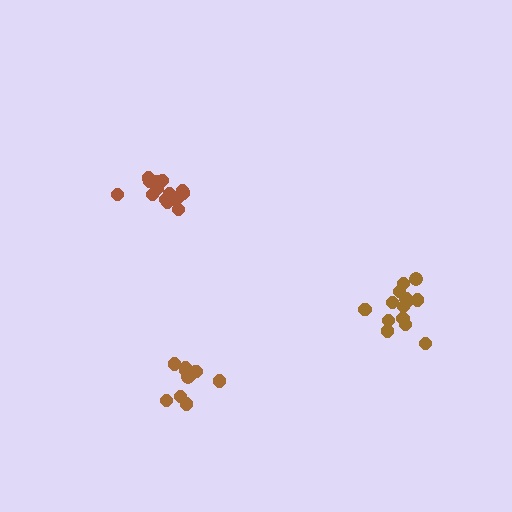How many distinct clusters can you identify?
There are 3 distinct clusters.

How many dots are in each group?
Group 1: 15 dots, Group 2: 14 dots, Group 3: 10 dots (39 total).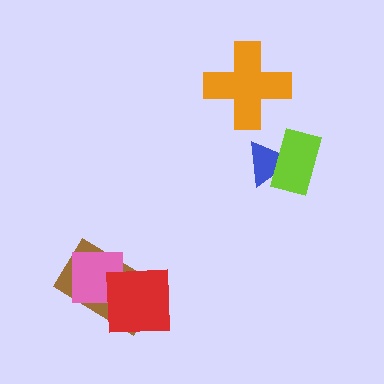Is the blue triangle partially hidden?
Yes, it is partially covered by another shape.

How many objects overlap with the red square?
2 objects overlap with the red square.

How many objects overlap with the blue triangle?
1 object overlaps with the blue triangle.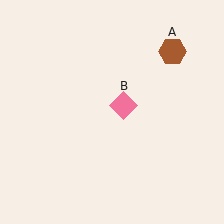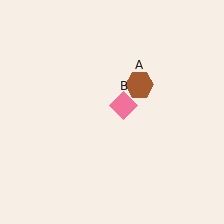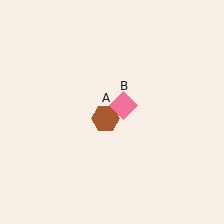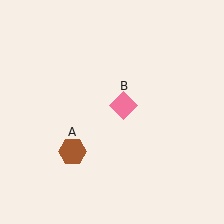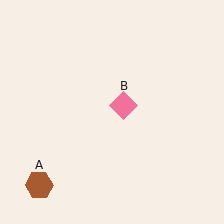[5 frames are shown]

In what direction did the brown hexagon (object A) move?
The brown hexagon (object A) moved down and to the left.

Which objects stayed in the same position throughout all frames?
Pink diamond (object B) remained stationary.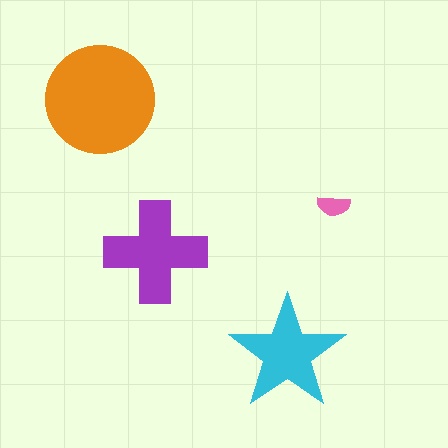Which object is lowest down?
The cyan star is bottommost.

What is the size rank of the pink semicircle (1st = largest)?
4th.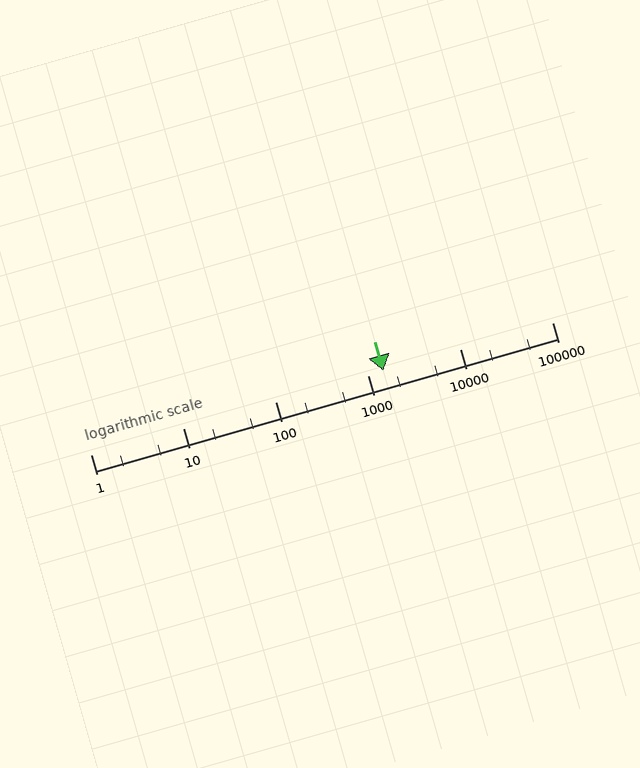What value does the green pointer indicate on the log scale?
The pointer indicates approximately 1500.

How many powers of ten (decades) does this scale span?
The scale spans 5 decades, from 1 to 100000.